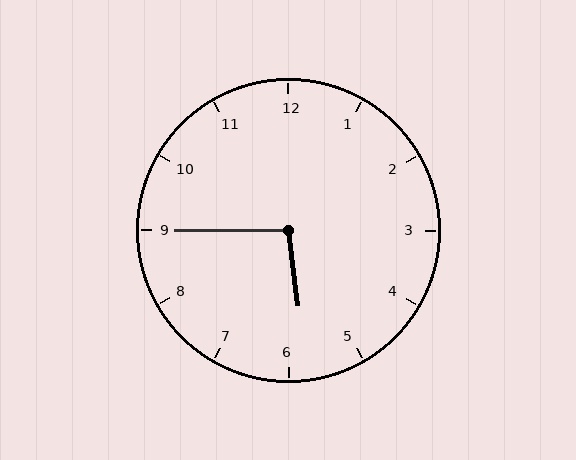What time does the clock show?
5:45.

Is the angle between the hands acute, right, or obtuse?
It is obtuse.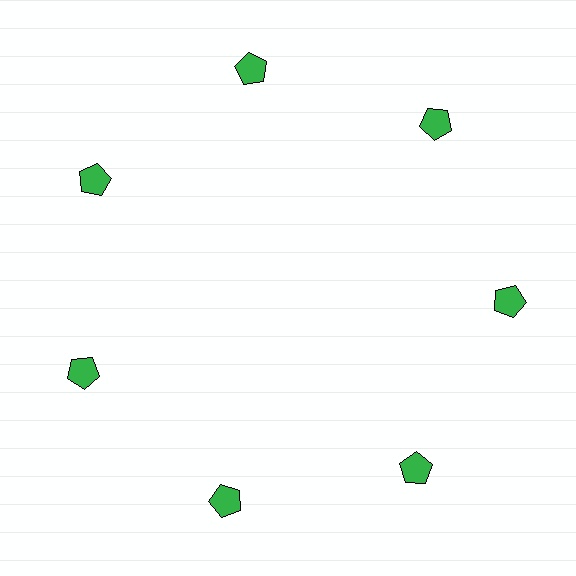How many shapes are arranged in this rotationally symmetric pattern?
There are 7 shapes, arranged in 7 groups of 1.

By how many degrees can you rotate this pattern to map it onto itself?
The pattern maps onto itself every 51 degrees of rotation.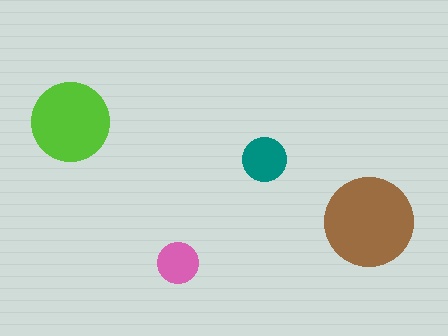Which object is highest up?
The lime circle is topmost.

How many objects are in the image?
There are 4 objects in the image.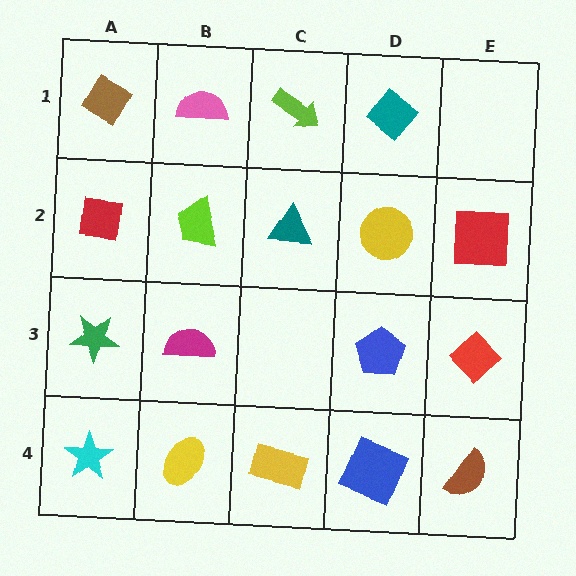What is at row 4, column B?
A yellow ellipse.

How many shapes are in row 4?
5 shapes.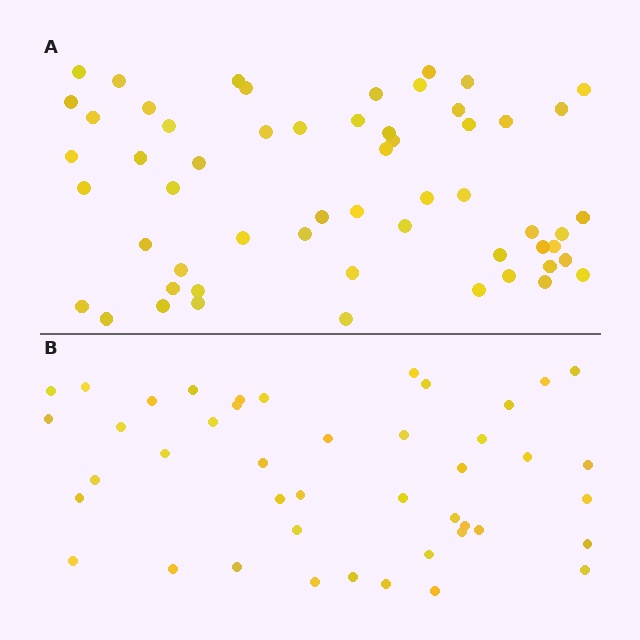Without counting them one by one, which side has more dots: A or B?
Region A (the top region) has more dots.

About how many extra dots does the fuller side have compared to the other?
Region A has approximately 15 more dots than region B.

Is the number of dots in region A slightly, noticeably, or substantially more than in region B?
Region A has noticeably more, but not dramatically so. The ratio is roughly 1.3 to 1.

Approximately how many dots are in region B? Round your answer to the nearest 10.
About 40 dots. (The exact count is 44, which rounds to 40.)